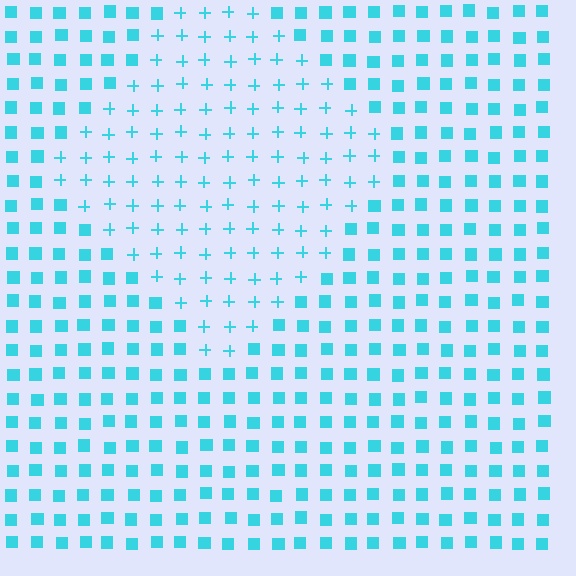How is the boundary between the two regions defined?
The boundary is defined by a change in element shape: plus signs inside vs. squares outside. All elements share the same color and spacing.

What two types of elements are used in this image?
The image uses plus signs inside the diamond region and squares outside it.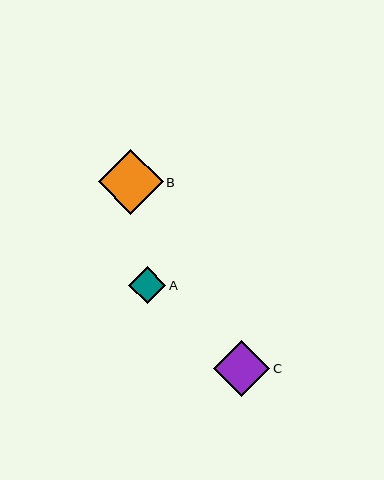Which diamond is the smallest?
Diamond A is the smallest with a size of approximately 37 pixels.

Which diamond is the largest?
Diamond B is the largest with a size of approximately 65 pixels.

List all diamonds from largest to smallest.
From largest to smallest: B, C, A.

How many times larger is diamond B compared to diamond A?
Diamond B is approximately 1.8 times the size of diamond A.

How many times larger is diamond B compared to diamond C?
Diamond B is approximately 1.2 times the size of diamond C.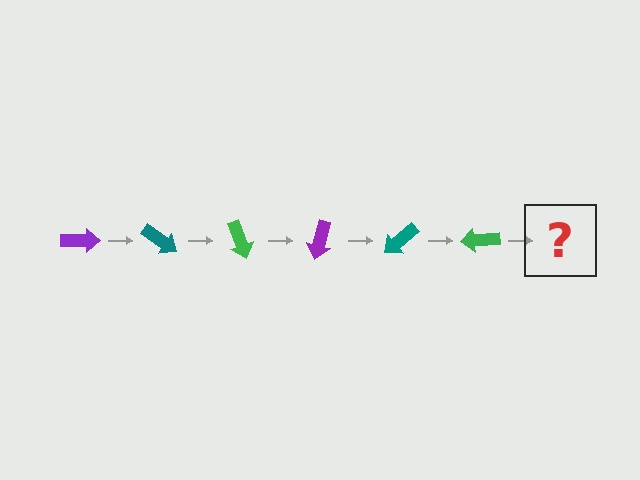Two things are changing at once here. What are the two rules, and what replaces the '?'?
The two rules are that it rotates 35 degrees each step and the color cycles through purple, teal, and green. The '?' should be a purple arrow, rotated 210 degrees from the start.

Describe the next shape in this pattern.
It should be a purple arrow, rotated 210 degrees from the start.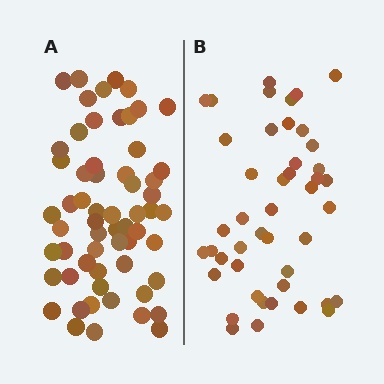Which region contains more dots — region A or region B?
Region A (the left region) has more dots.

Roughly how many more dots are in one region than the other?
Region A has approximately 15 more dots than region B.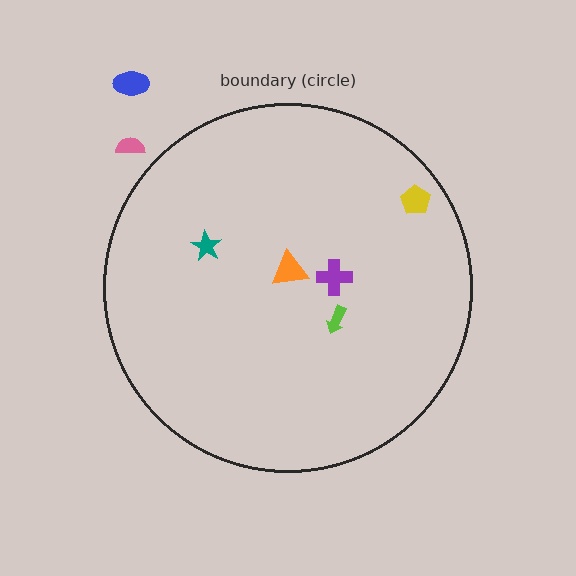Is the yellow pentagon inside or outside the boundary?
Inside.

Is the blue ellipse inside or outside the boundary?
Outside.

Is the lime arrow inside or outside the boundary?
Inside.